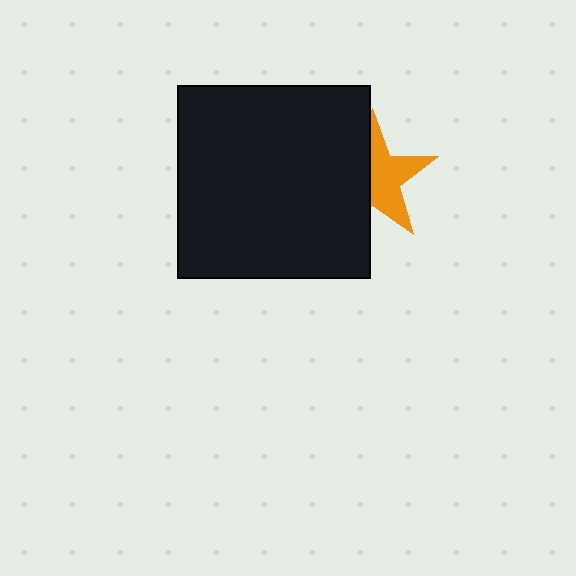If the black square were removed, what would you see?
You would see the complete orange star.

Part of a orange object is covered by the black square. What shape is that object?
It is a star.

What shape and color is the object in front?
The object in front is a black square.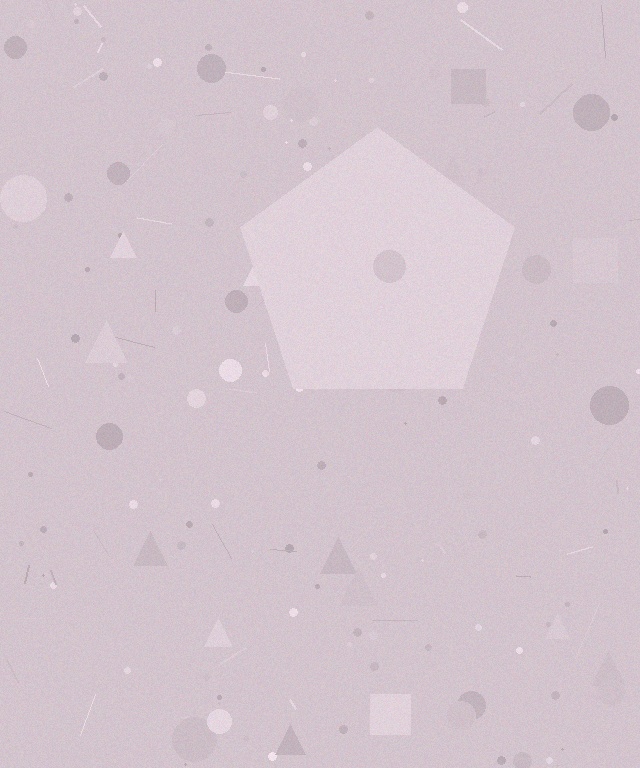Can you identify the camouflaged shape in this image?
The camouflaged shape is a pentagon.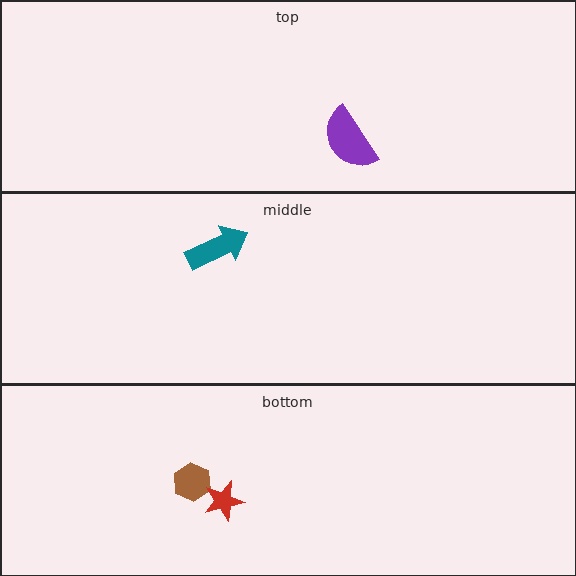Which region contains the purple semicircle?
The top region.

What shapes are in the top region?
The purple semicircle.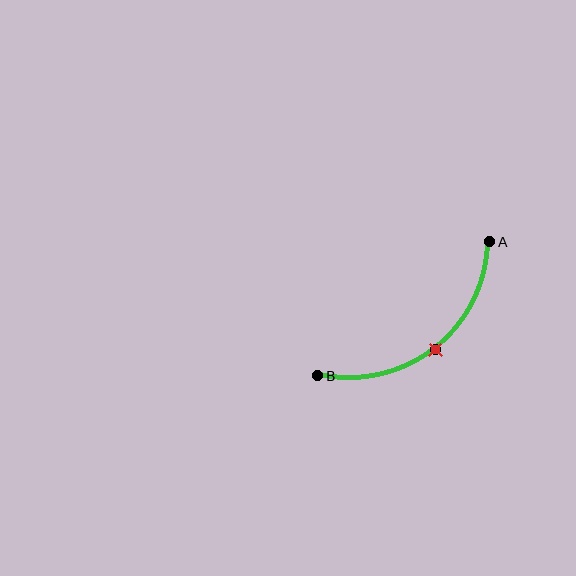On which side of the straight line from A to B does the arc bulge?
The arc bulges below and to the right of the straight line connecting A and B.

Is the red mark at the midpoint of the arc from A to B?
Yes. The red mark lies on the arc at equal arc-length from both A and B — it is the arc midpoint.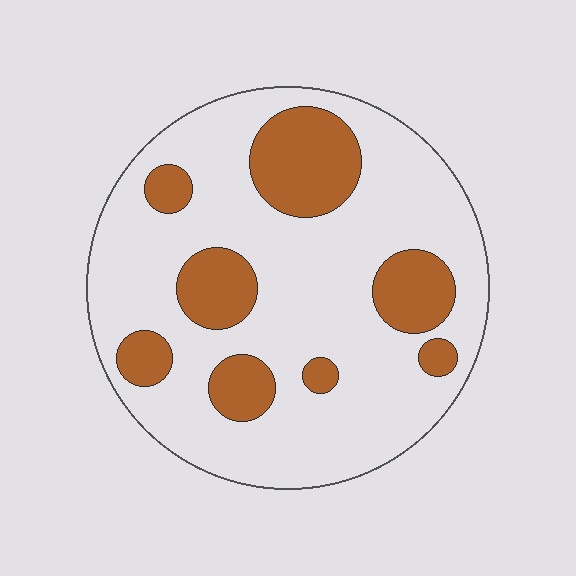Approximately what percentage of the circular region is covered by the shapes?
Approximately 25%.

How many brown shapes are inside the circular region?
8.